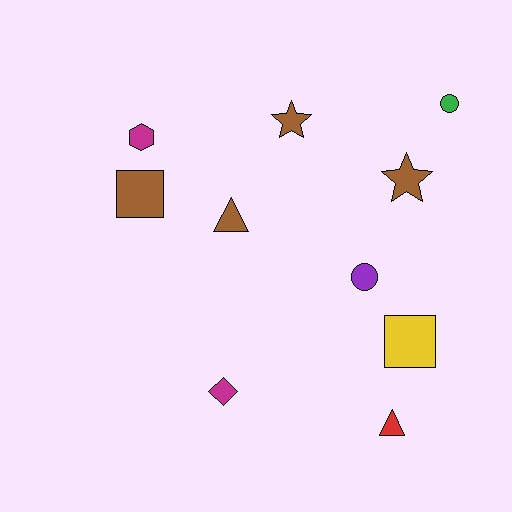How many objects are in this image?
There are 10 objects.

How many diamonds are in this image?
There is 1 diamond.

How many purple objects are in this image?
There is 1 purple object.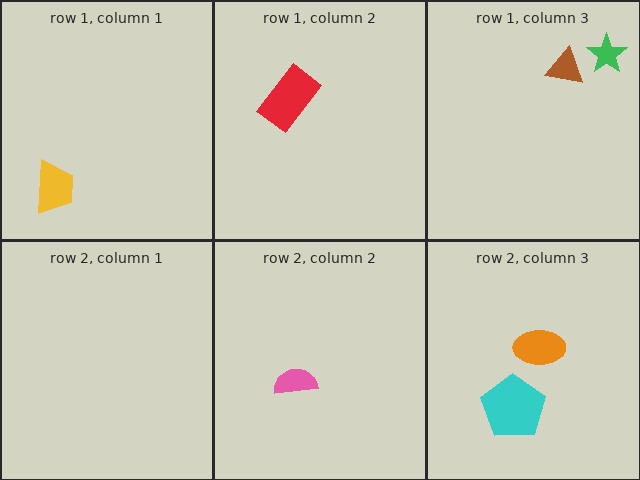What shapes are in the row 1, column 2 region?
The red rectangle.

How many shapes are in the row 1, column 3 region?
2.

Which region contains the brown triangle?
The row 1, column 3 region.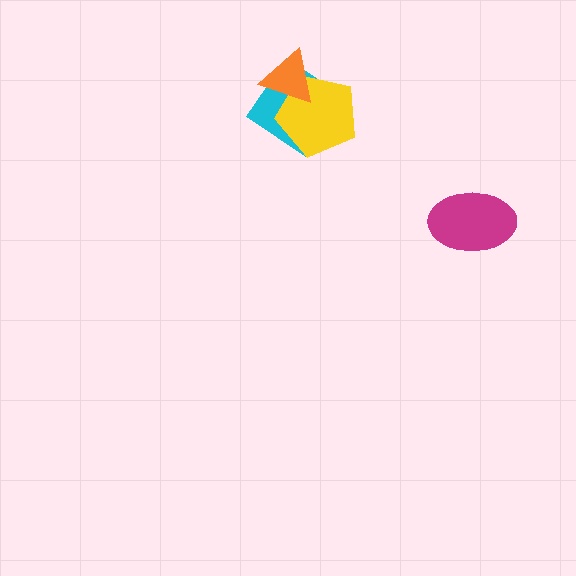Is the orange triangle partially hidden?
No, no other shape covers it.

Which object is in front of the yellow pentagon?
The orange triangle is in front of the yellow pentagon.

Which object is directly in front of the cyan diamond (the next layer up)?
The yellow pentagon is directly in front of the cyan diamond.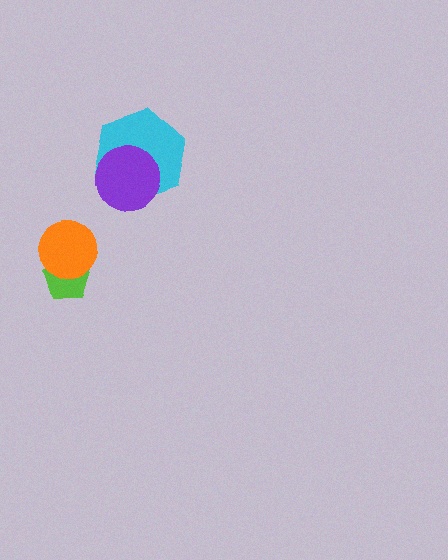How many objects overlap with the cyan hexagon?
1 object overlaps with the cyan hexagon.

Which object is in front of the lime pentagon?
The orange circle is in front of the lime pentagon.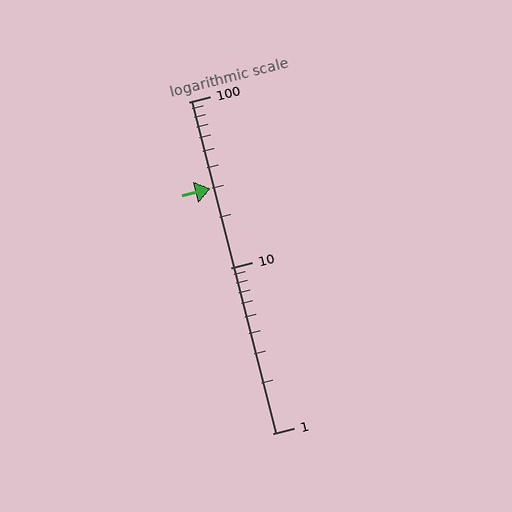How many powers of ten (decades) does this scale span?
The scale spans 2 decades, from 1 to 100.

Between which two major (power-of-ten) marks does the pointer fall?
The pointer is between 10 and 100.